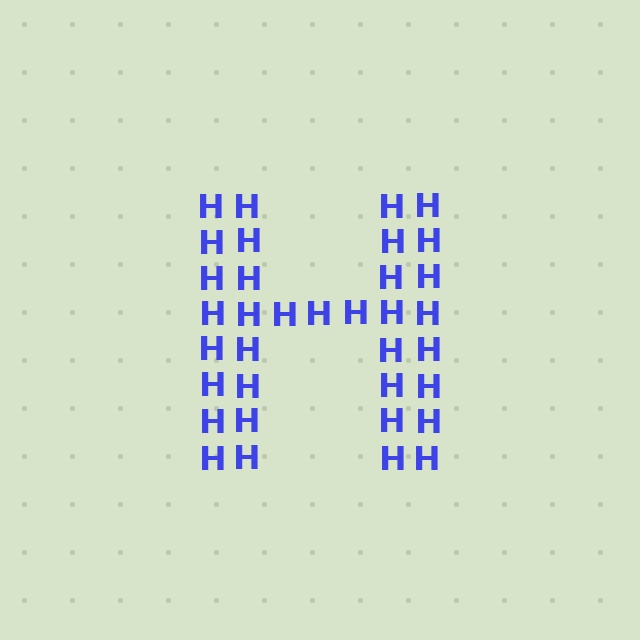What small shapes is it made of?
It is made of small letter H's.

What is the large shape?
The large shape is the letter H.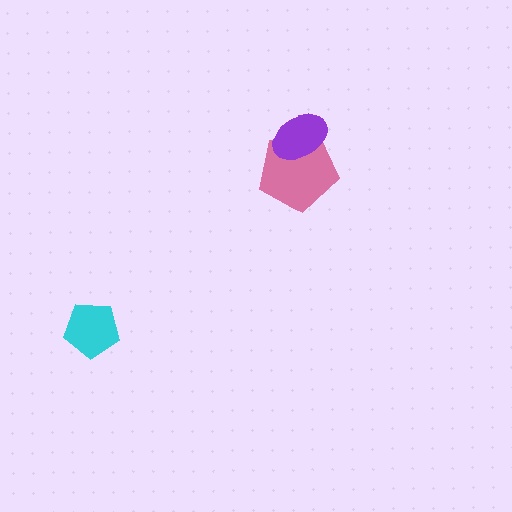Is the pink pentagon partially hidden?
Yes, it is partially covered by another shape.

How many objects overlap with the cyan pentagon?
0 objects overlap with the cyan pentagon.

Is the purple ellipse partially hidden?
No, no other shape covers it.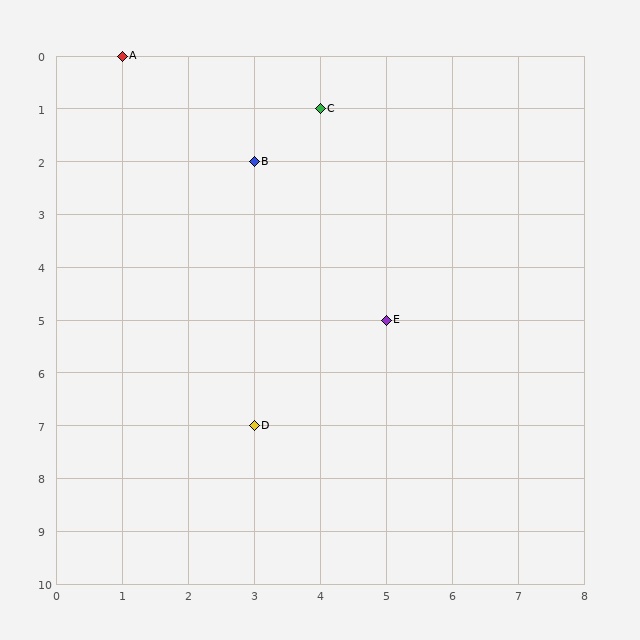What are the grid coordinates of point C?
Point C is at grid coordinates (4, 1).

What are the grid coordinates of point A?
Point A is at grid coordinates (1, 0).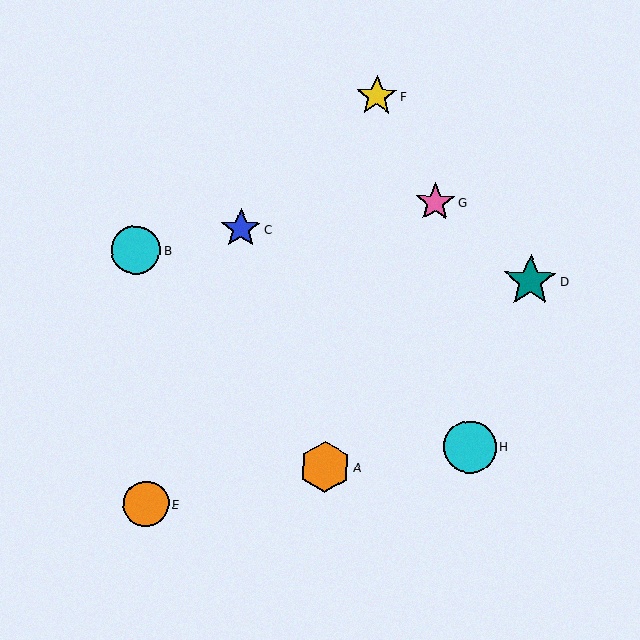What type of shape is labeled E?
Shape E is an orange circle.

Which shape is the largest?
The teal star (labeled D) is the largest.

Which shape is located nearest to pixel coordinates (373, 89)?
The yellow star (labeled F) at (377, 96) is nearest to that location.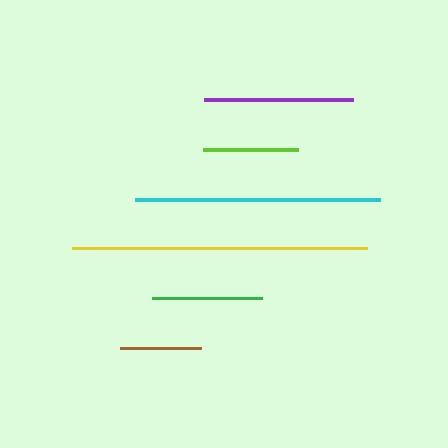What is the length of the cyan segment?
The cyan segment is approximately 245 pixels long.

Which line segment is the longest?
The yellow line is the longest at approximately 295 pixels.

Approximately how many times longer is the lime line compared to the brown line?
The lime line is approximately 1.2 times the length of the brown line.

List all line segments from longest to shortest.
From longest to shortest: yellow, cyan, purple, green, lime, brown.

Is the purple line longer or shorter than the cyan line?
The cyan line is longer than the purple line.